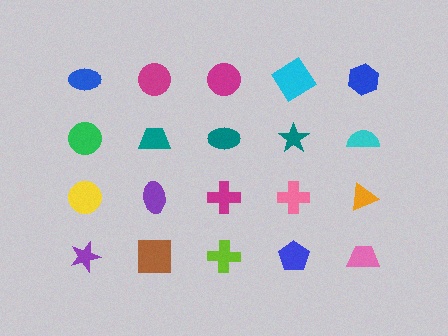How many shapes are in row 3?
5 shapes.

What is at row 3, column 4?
A pink cross.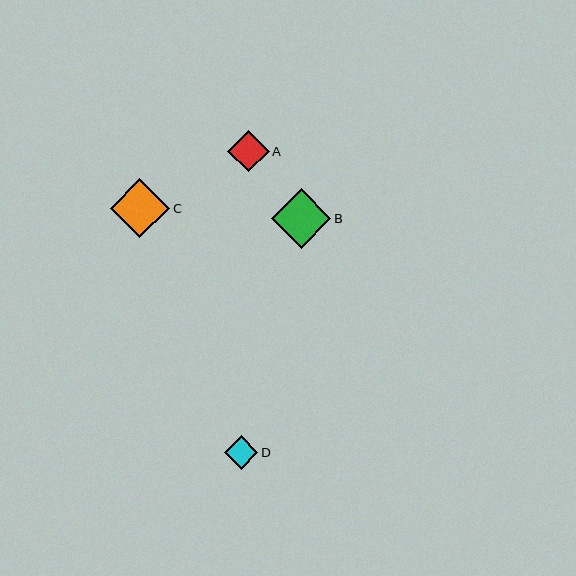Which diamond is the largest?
Diamond C is the largest with a size of approximately 60 pixels.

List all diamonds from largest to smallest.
From largest to smallest: C, B, A, D.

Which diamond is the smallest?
Diamond D is the smallest with a size of approximately 33 pixels.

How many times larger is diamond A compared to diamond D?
Diamond A is approximately 1.2 times the size of diamond D.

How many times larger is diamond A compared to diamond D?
Diamond A is approximately 1.2 times the size of diamond D.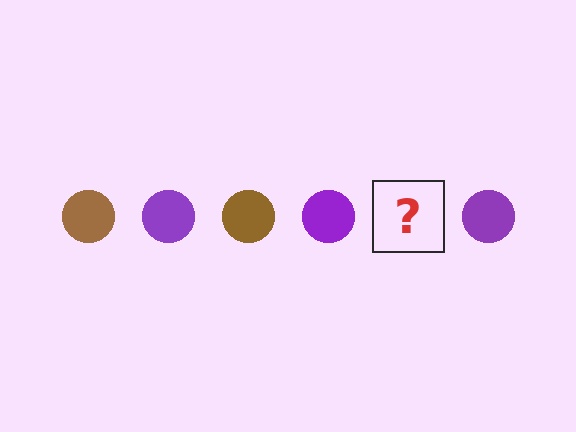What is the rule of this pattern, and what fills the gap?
The rule is that the pattern cycles through brown, purple circles. The gap should be filled with a brown circle.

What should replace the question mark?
The question mark should be replaced with a brown circle.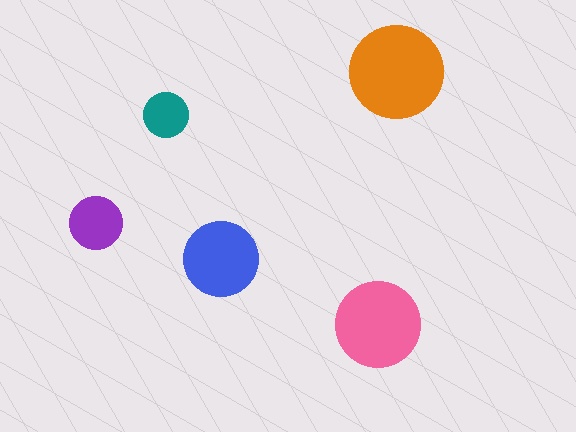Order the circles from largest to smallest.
the orange one, the pink one, the blue one, the purple one, the teal one.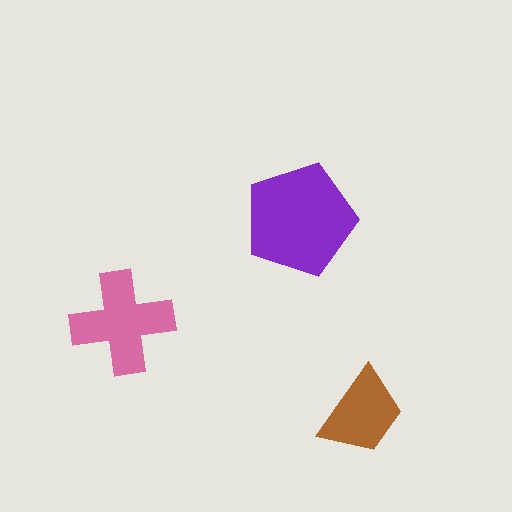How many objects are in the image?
There are 3 objects in the image.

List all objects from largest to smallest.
The purple pentagon, the pink cross, the brown trapezoid.